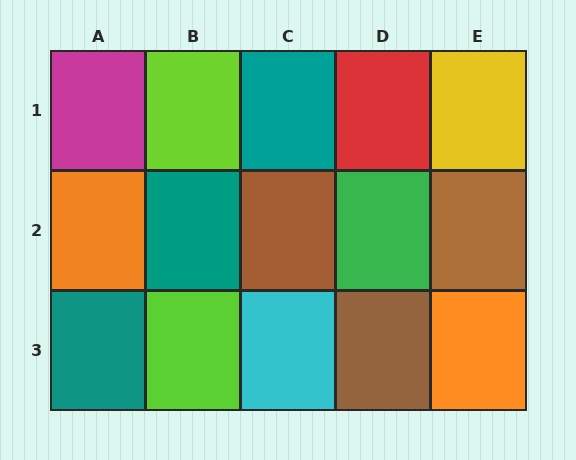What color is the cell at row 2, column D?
Green.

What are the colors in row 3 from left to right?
Teal, lime, cyan, brown, orange.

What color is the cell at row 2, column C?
Brown.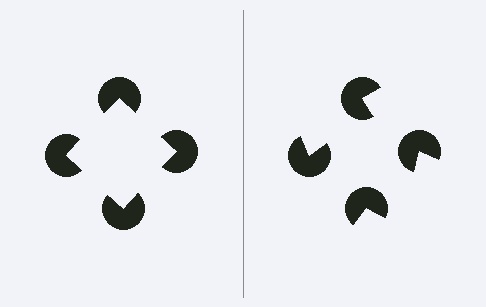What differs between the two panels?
The pac-man discs are positioned identically on both sides; only the wedge orientations differ. On the left they align to a square; on the right they are misaligned.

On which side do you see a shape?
An illusory square appears on the left side. On the right side the wedge cuts are rotated, so no coherent shape forms.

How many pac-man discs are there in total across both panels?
8 — 4 on each side.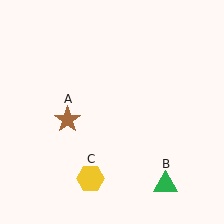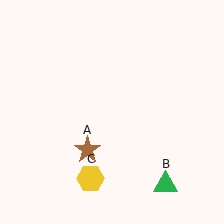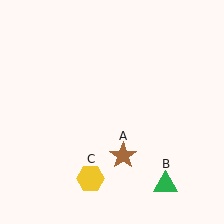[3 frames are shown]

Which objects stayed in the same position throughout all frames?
Green triangle (object B) and yellow hexagon (object C) remained stationary.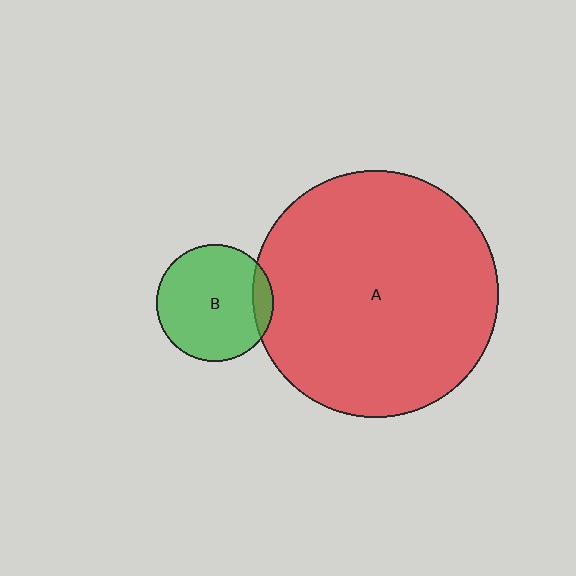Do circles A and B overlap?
Yes.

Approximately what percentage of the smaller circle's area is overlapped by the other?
Approximately 10%.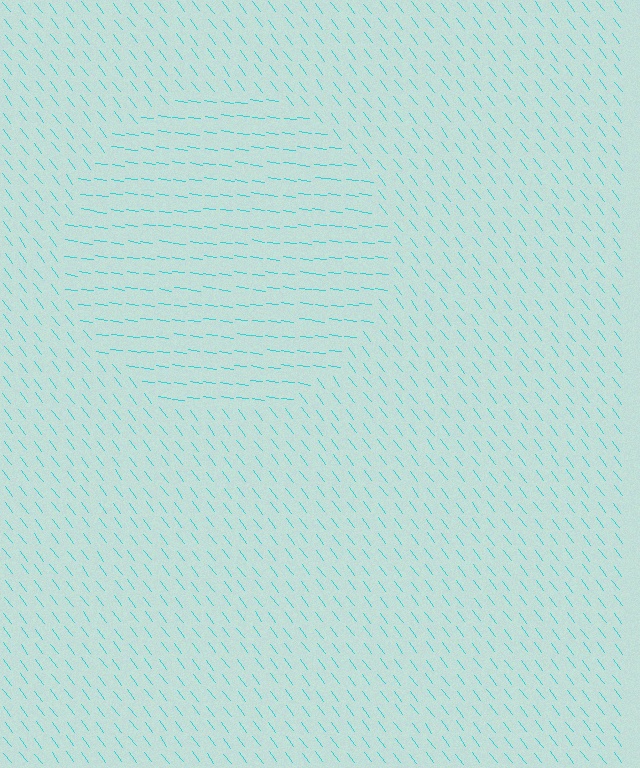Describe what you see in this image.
The image is filled with small cyan line segments. A circle region in the image has lines oriented differently from the surrounding lines, creating a visible texture boundary.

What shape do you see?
I see a circle.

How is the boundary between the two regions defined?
The boundary is defined purely by a change in line orientation (approximately 45 degrees difference). All lines are the same color and thickness.